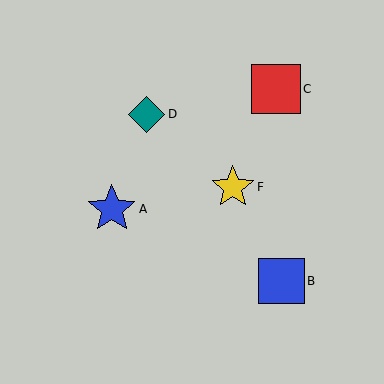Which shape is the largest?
The red square (labeled C) is the largest.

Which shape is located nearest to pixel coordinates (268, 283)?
The blue square (labeled B) at (281, 281) is nearest to that location.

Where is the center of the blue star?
The center of the blue star is at (112, 209).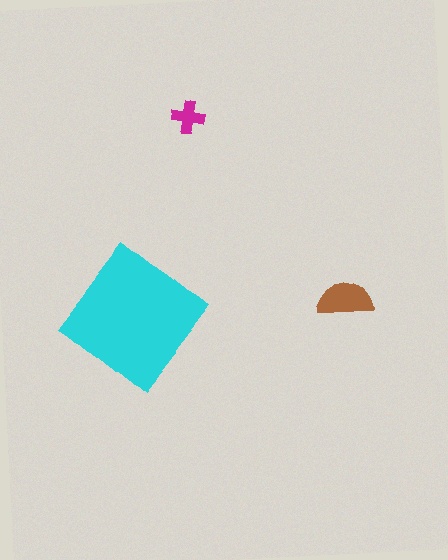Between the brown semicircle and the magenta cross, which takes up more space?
The brown semicircle.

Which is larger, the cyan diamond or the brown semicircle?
The cyan diamond.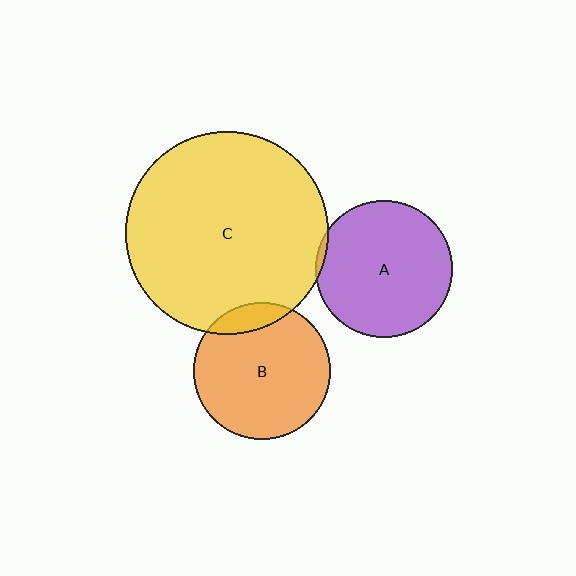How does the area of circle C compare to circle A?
Approximately 2.2 times.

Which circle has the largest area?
Circle C (yellow).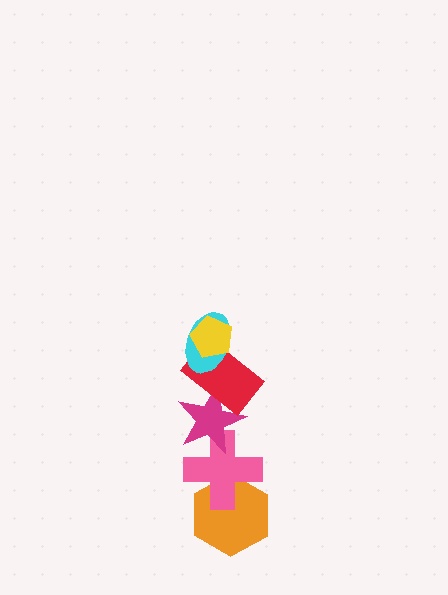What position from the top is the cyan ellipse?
The cyan ellipse is 2nd from the top.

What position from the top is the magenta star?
The magenta star is 4th from the top.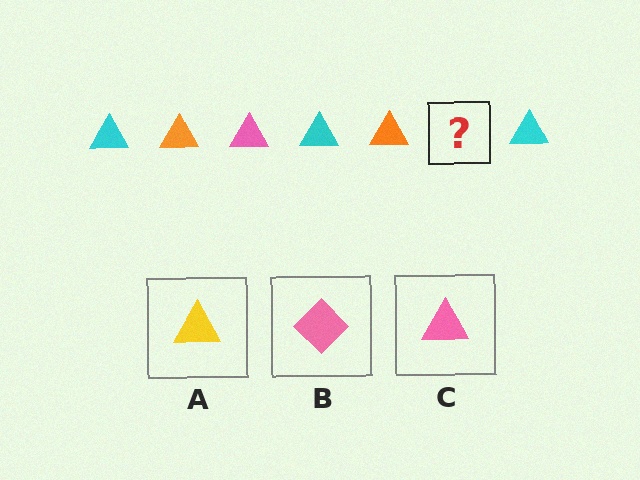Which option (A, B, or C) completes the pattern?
C.